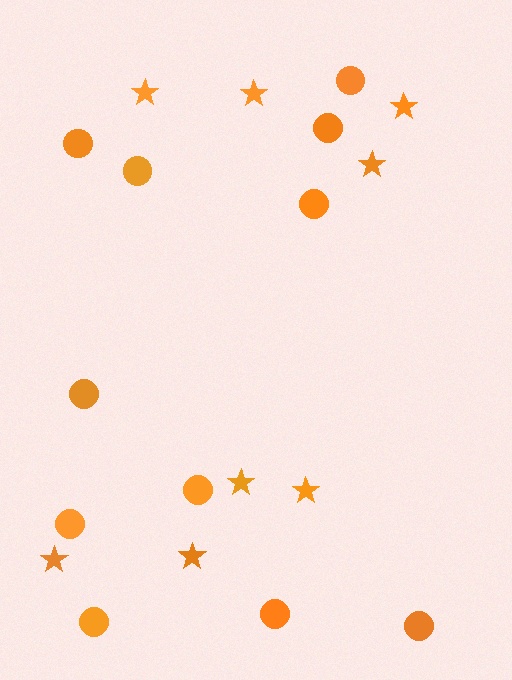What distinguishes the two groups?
There are 2 groups: one group of circles (11) and one group of stars (8).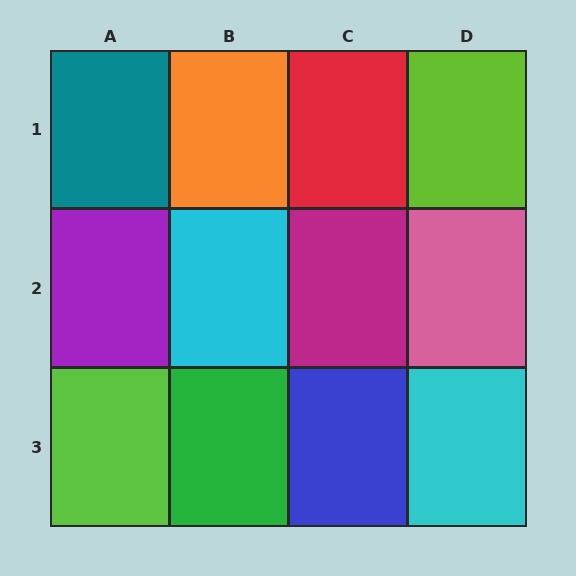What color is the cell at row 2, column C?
Magenta.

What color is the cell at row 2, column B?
Cyan.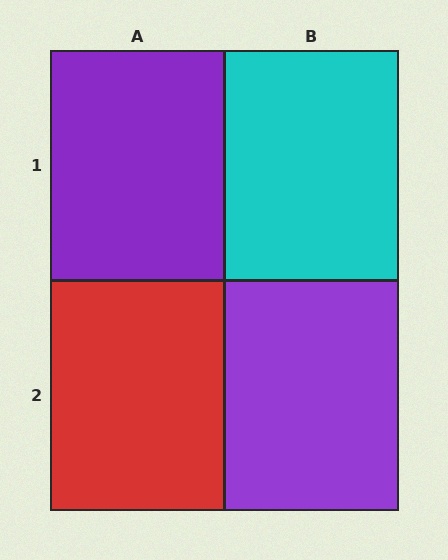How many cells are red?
1 cell is red.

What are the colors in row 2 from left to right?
Red, purple.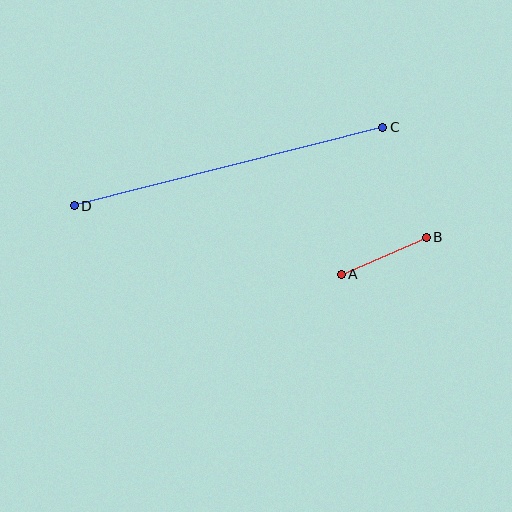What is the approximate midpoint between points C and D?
The midpoint is at approximately (229, 166) pixels.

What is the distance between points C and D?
The distance is approximately 318 pixels.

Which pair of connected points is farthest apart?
Points C and D are farthest apart.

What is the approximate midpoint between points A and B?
The midpoint is at approximately (384, 256) pixels.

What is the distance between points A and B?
The distance is approximately 93 pixels.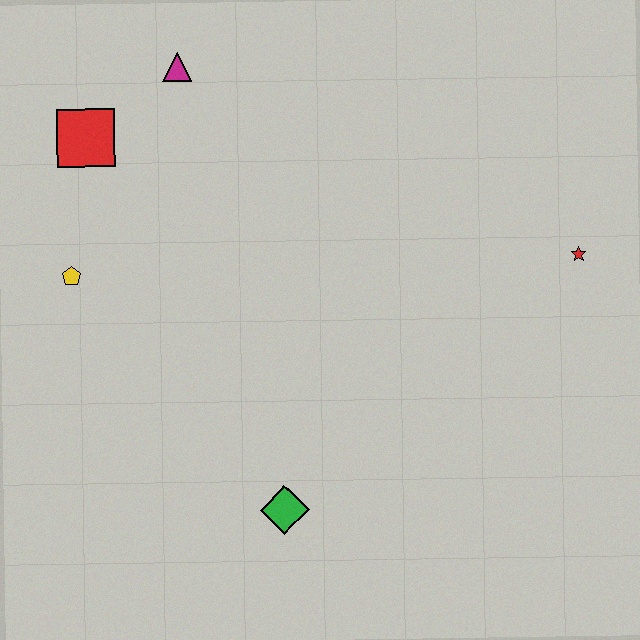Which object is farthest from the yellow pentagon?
The red star is farthest from the yellow pentagon.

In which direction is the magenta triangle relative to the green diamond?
The magenta triangle is above the green diamond.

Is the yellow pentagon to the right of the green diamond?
No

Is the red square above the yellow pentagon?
Yes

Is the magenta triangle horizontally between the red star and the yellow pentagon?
Yes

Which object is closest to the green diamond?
The yellow pentagon is closest to the green diamond.